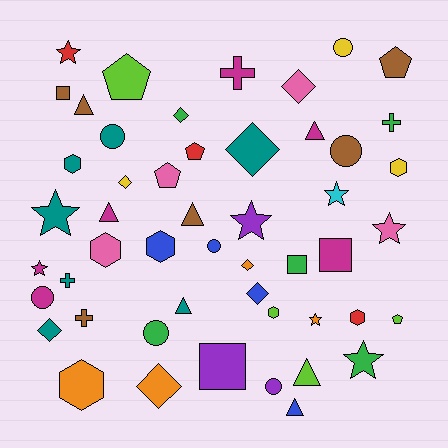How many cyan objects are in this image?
There is 1 cyan object.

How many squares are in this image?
There are 4 squares.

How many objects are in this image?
There are 50 objects.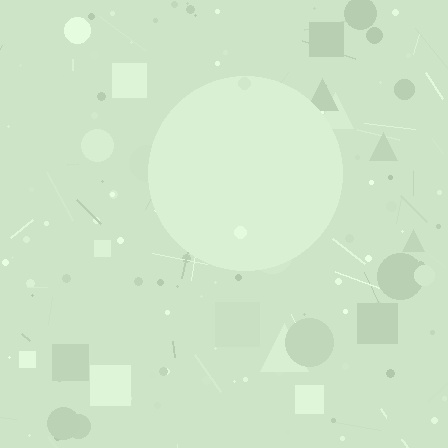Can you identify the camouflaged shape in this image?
The camouflaged shape is a circle.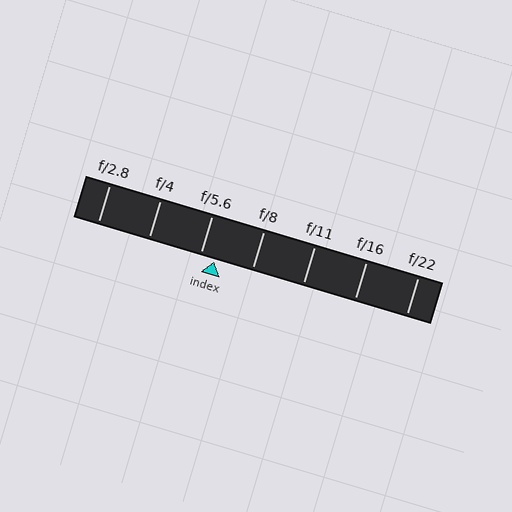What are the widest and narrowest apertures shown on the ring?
The widest aperture shown is f/2.8 and the narrowest is f/22.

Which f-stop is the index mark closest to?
The index mark is closest to f/5.6.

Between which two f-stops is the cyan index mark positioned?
The index mark is between f/5.6 and f/8.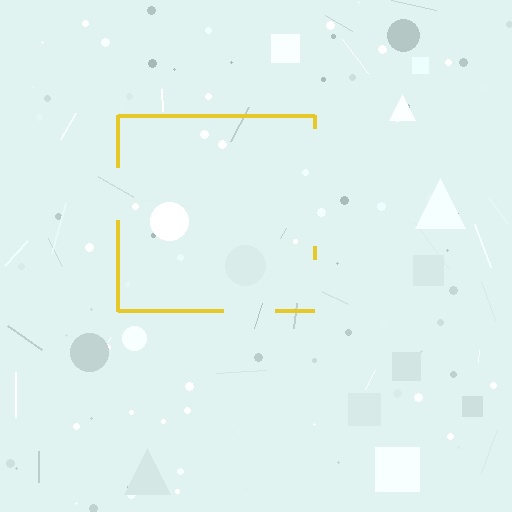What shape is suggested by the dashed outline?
The dashed outline suggests a square.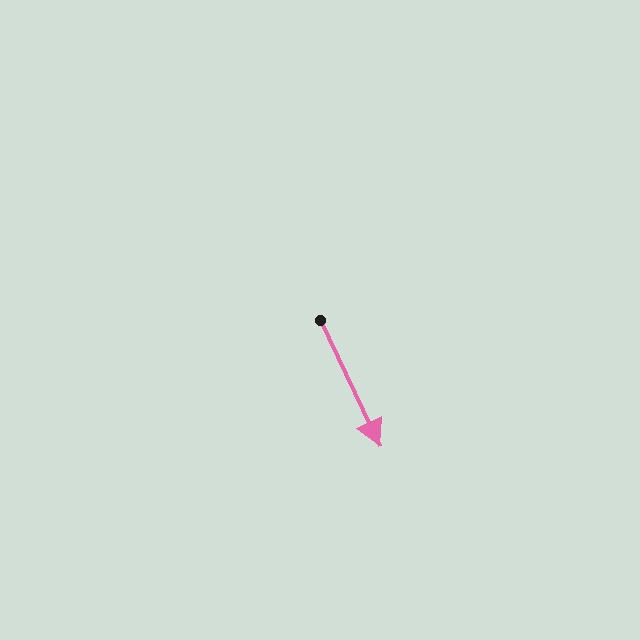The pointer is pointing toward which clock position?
Roughly 5 o'clock.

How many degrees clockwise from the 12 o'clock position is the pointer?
Approximately 155 degrees.